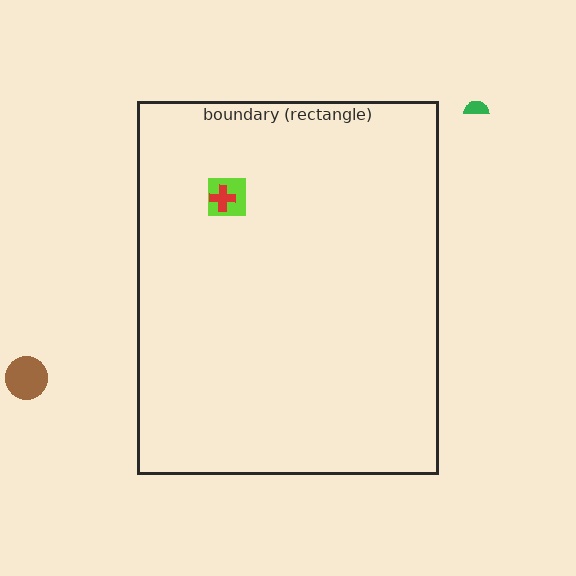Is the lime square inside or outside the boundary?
Inside.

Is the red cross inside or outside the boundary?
Inside.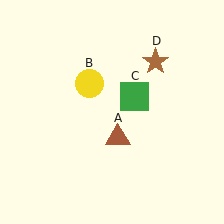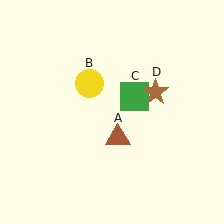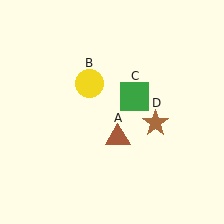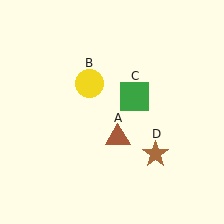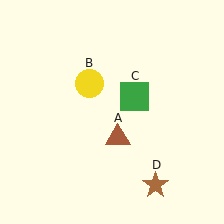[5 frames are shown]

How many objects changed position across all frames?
1 object changed position: brown star (object D).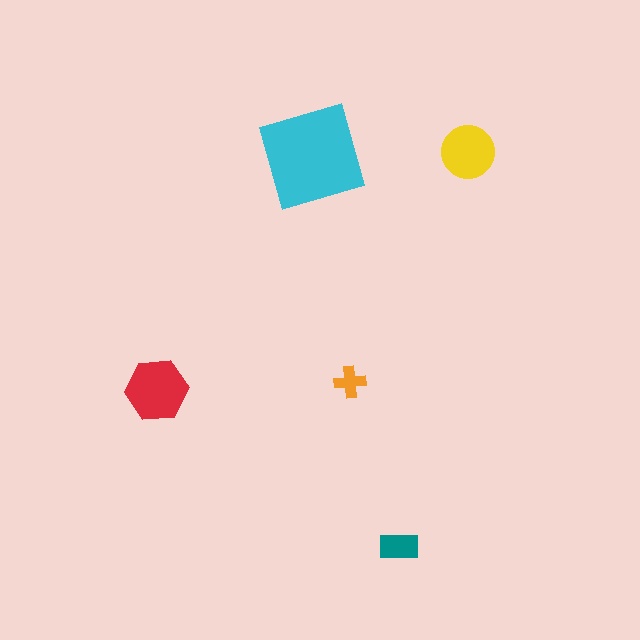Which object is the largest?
The cyan square.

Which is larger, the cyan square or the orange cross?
The cyan square.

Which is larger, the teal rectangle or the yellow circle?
The yellow circle.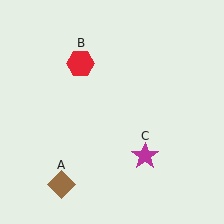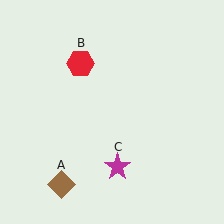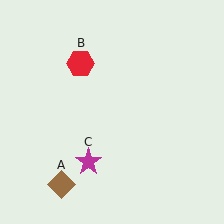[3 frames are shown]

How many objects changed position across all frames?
1 object changed position: magenta star (object C).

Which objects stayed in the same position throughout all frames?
Brown diamond (object A) and red hexagon (object B) remained stationary.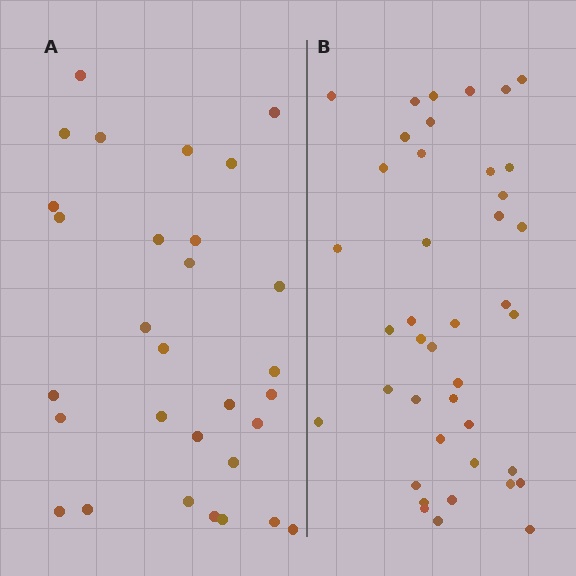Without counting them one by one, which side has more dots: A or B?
Region B (the right region) has more dots.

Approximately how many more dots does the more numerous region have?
Region B has roughly 12 or so more dots than region A.